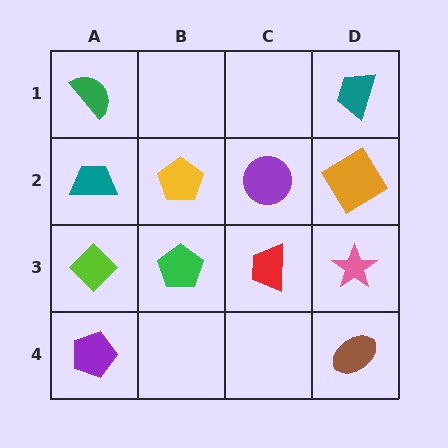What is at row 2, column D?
An orange diamond.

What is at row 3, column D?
A pink star.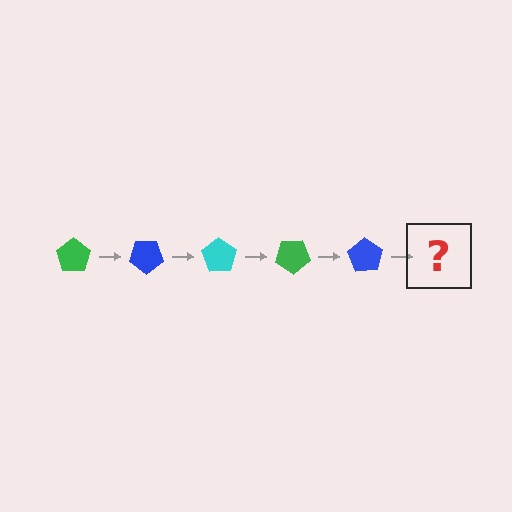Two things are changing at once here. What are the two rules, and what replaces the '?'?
The two rules are that it rotates 35 degrees each step and the color cycles through green, blue, and cyan. The '?' should be a cyan pentagon, rotated 175 degrees from the start.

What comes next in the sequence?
The next element should be a cyan pentagon, rotated 175 degrees from the start.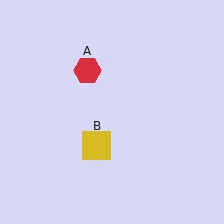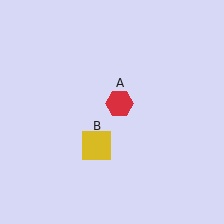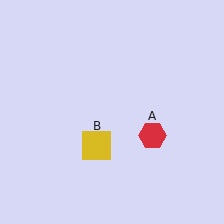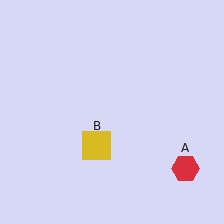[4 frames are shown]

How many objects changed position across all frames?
1 object changed position: red hexagon (object A).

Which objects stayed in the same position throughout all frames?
Yellow square (object B) remained stationary.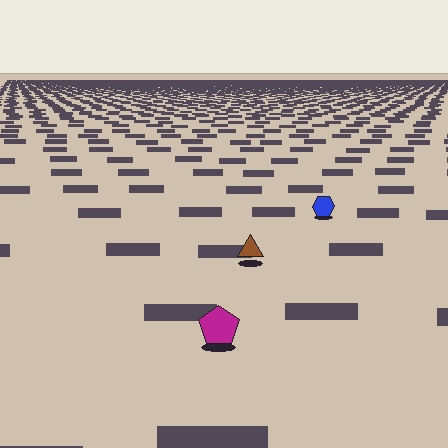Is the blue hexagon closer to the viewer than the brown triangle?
No. The brown triangle is closer — you can tell from the texture gradient: the ground texture is coarser near it.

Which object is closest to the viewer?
The magenta pentagon is closest. The texture marks near it are larger and more spread out.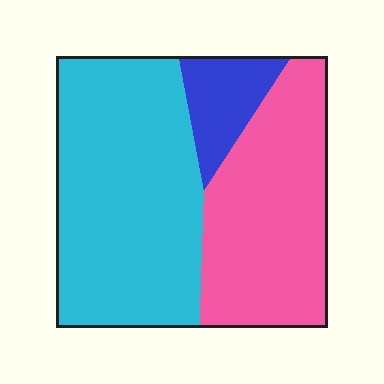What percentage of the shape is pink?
Pink covers about 40% of the shape.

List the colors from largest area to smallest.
From largest to smallest: cyan, pink, blue.